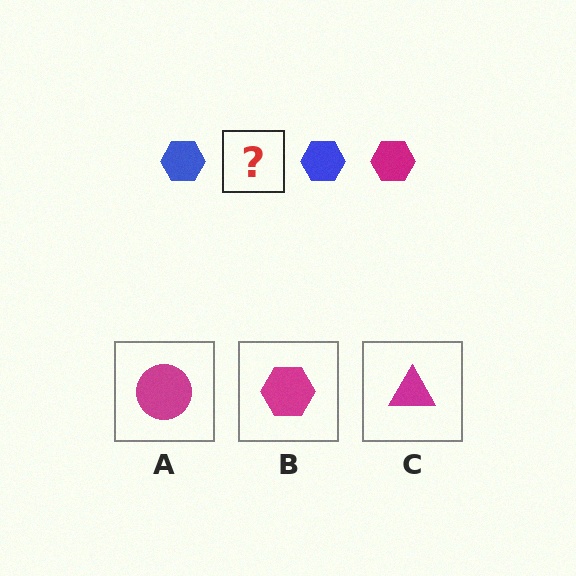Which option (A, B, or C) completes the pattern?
B.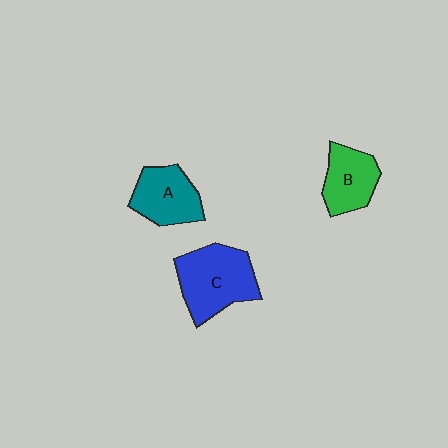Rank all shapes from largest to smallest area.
From largest to smallest: C (blue), A (teal), B (green).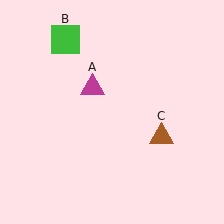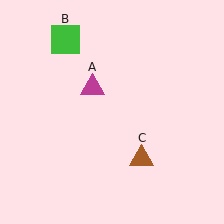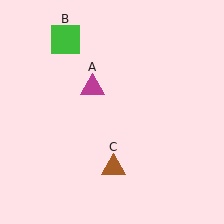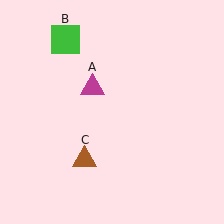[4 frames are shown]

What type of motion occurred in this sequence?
The brown triangle (object C) rotated clockwise around the center of the scene.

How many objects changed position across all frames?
1 object changed position: brown triangle (object C).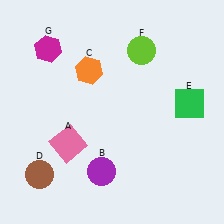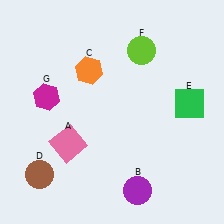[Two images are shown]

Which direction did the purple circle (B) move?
The purple circle (B) moved right.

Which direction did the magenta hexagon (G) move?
The magenta hexagon (G) moved down.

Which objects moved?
The objects that moved are: the purple circle (B), the magenta hexagon (G).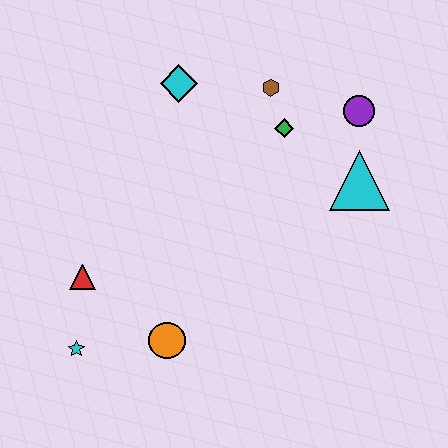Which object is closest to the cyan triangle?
The purple circle is closest to the cyan triangle.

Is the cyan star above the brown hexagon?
No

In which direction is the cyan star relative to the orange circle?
The cyan star is to the left of the orange circle.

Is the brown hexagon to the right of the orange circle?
Yes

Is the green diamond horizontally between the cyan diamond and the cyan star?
No